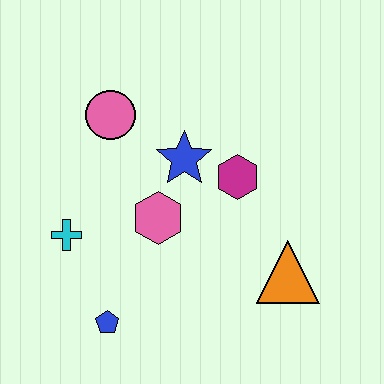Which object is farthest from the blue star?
The blue pentagon is farthest from the blue star.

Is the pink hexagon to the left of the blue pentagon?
No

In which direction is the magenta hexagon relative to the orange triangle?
The magenta hexagon is above the orange triangle.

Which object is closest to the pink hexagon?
The blue star is closest to the pink hexagon.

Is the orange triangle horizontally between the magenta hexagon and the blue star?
No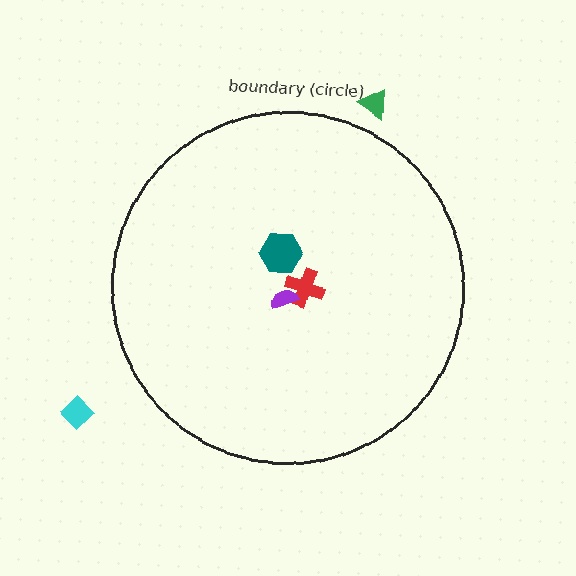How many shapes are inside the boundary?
3 inside, 2 outside.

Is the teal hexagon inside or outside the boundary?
Inside.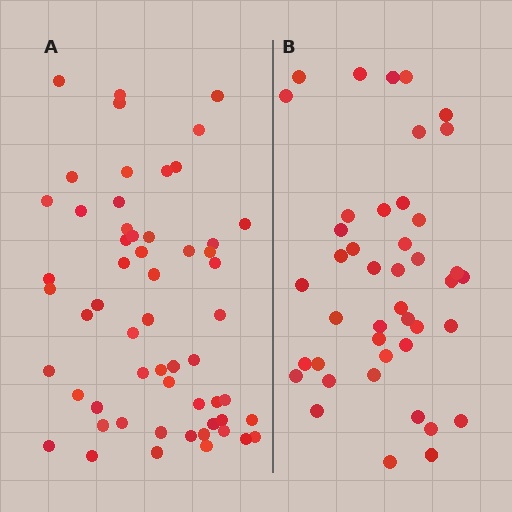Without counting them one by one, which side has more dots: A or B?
Region A (the left region) has more dots.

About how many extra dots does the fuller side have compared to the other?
Region A has approximately 15 more dots than region B.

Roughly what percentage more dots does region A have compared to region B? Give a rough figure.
About 35% more.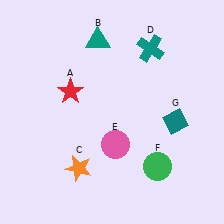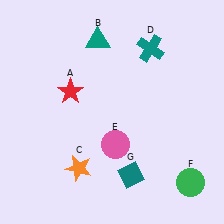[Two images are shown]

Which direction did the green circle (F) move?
The green circle (F) moved right.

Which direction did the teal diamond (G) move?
The teal diamond (G) moved down.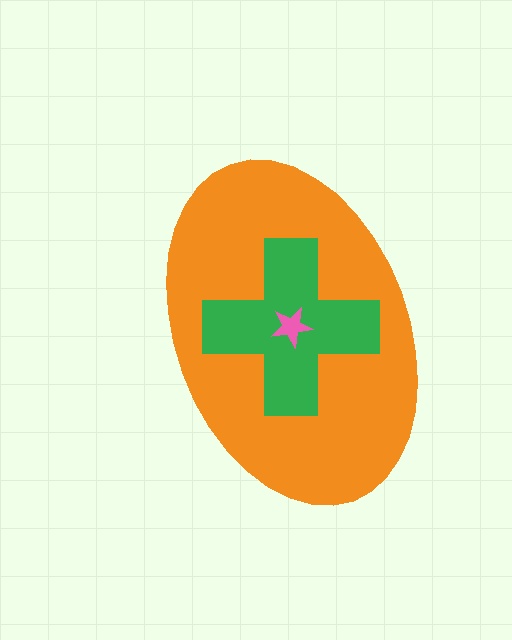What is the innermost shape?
The pink star.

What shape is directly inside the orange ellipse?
The green cross.